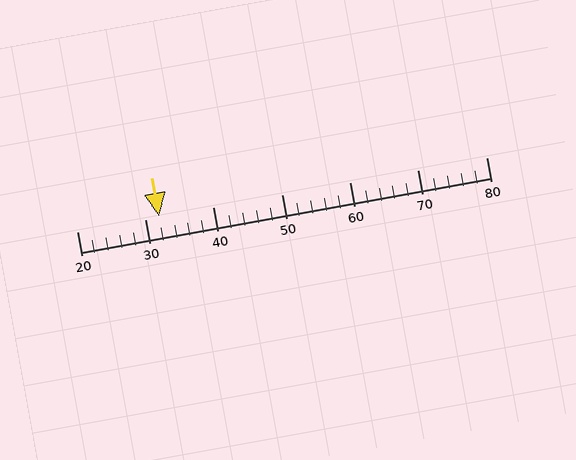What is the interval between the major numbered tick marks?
The major tick marks are spaced 10 units apart.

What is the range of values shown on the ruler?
The ruler shows values from 20 to 80.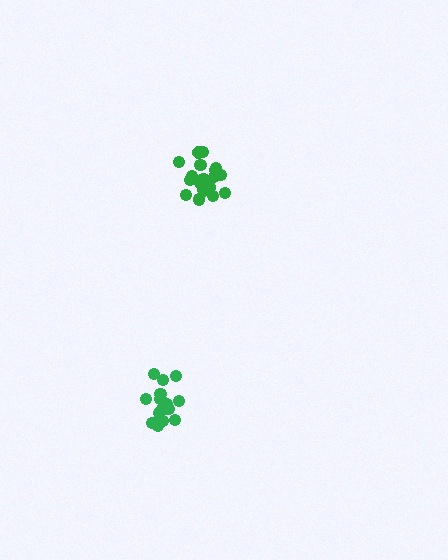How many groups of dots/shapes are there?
There are 2 groups.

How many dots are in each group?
Group 1: 19 dots, Group 2: 16 dots (35 total).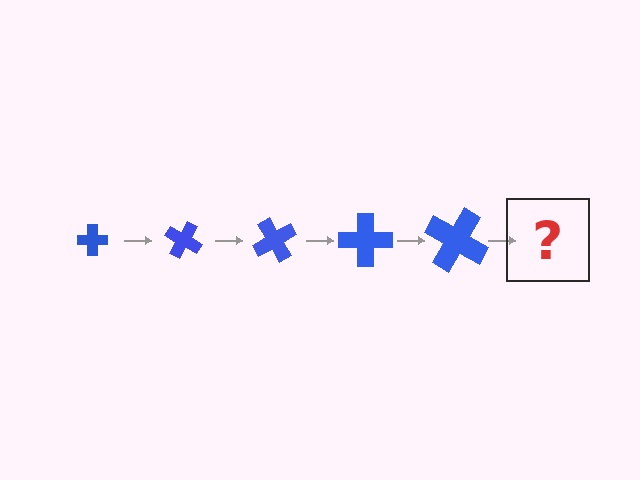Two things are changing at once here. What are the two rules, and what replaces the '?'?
The two rules are that the cross grows larger each step and it rotates 30 degrees each step. The '?' should be a cross, larger than the previous one and rotated 150 degrees from the start.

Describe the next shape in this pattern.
It should be a cross, larger than the previous one and rotated 150 degrees from the start.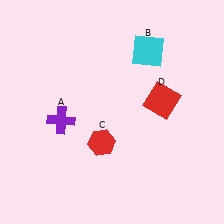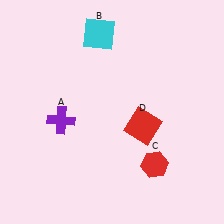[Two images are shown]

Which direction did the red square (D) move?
The red square (D) moved down.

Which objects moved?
The objects that moved are: the cyan square (B), the red hexagon (C), the red square (D).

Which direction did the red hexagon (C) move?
The red hexagon (C) moved right.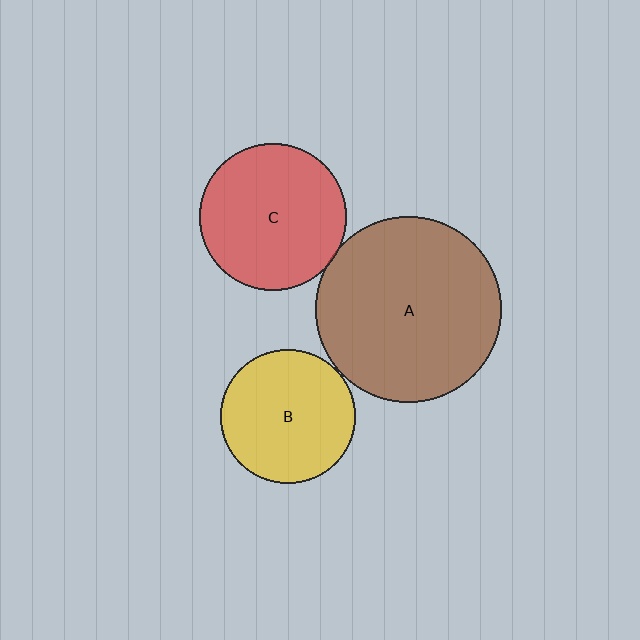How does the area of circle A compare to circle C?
Approximately 1.6 times.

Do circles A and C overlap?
Yes.